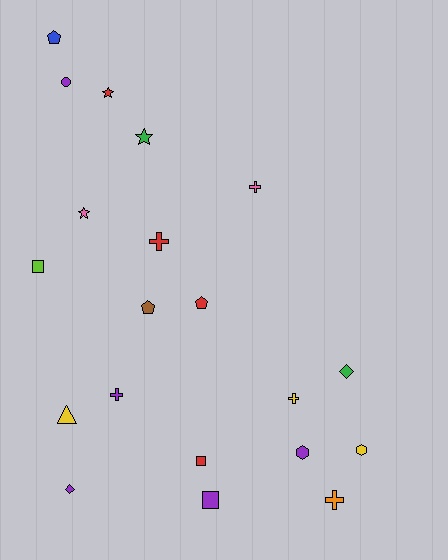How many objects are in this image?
There are 20 objects.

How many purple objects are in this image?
There are 5 purple objects.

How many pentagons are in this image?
There are 3 pentagons.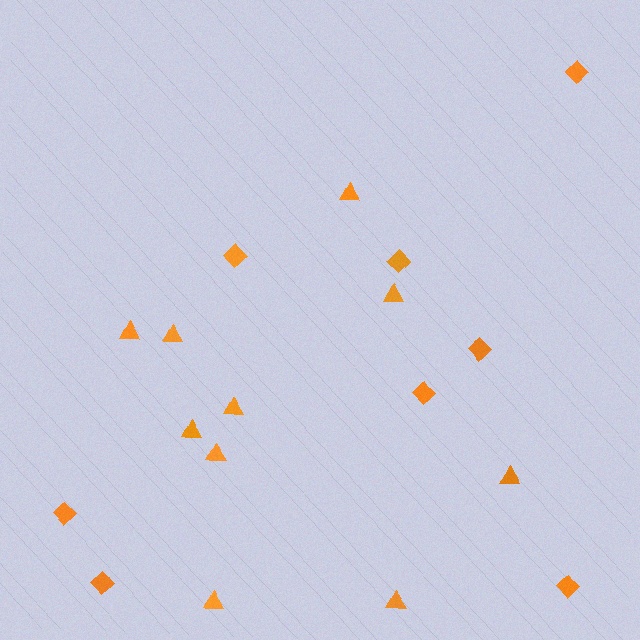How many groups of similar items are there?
There are 2 groups: one group of triangles (10) and one group of diamonds (8).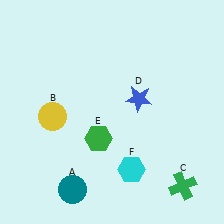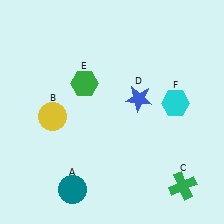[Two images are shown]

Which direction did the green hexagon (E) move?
The green hexagon (E) moved up.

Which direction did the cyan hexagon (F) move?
The cyan hexagon (F) moved up.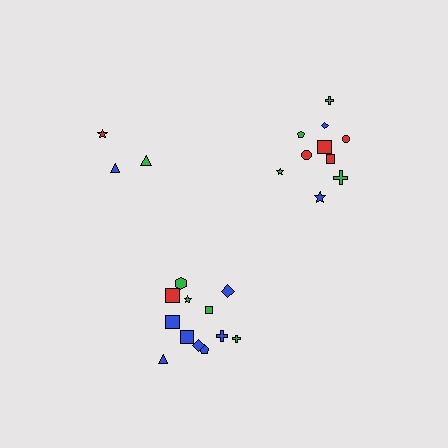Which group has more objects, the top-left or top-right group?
The top-right group.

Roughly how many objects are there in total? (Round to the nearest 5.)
Roughly 25 objects in total.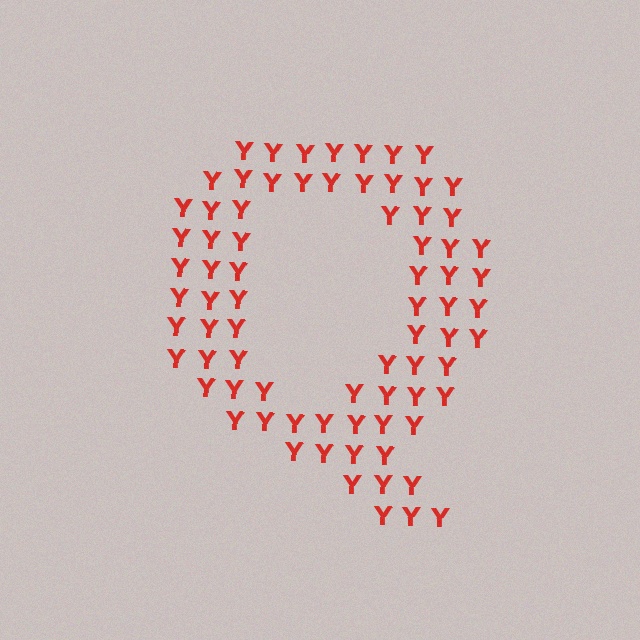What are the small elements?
The small elements are letter Y's.